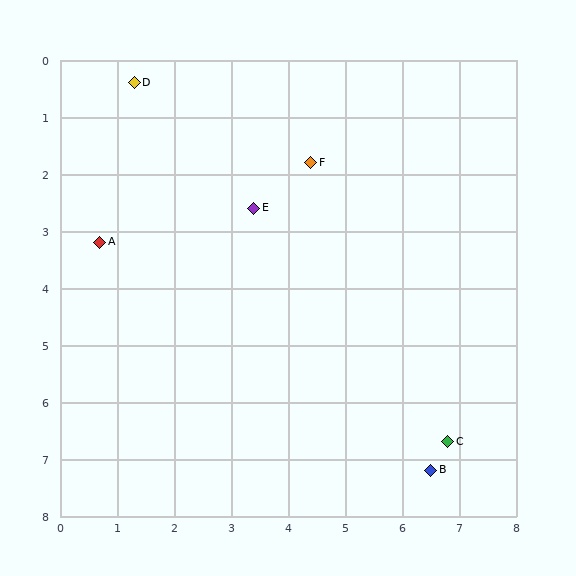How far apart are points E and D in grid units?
Points E and D are about 3.0 grid units apart.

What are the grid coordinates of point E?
Point E is at approximately (3.4, 2.6).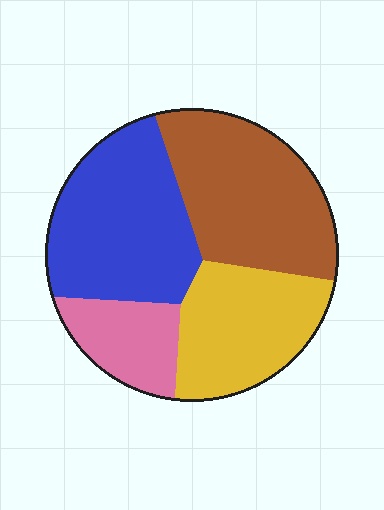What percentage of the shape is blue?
Blue takes up about one third (1/3) of the shape.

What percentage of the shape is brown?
Brown covers about 30% of the shape.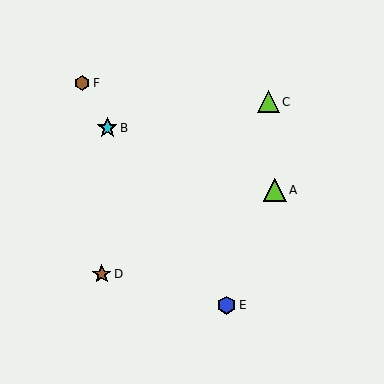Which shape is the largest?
The lime triangle (labeled A) is the largest.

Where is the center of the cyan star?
The center of the cyan star is at (107, 128).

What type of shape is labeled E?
Shape E is a blue hexagon.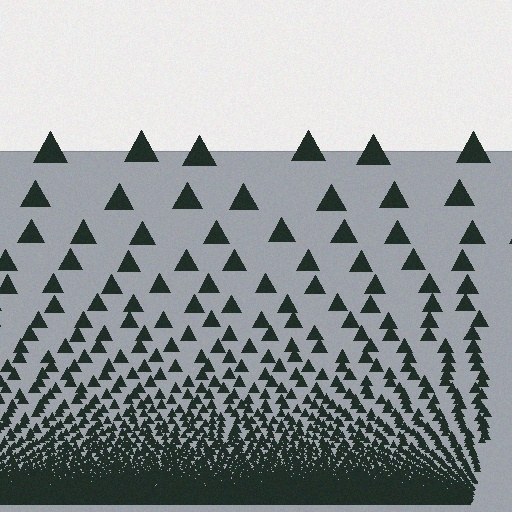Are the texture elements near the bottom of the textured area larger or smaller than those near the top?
Smaller. The gradient is inverted — elements near the bottom are smaller and denser.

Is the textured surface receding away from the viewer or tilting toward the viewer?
The surface appears to tilt toward the viewer. Texture elements get larger and sparser toward the top.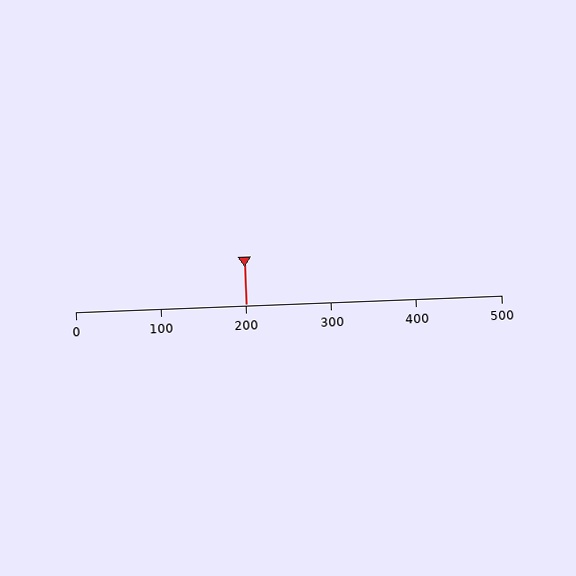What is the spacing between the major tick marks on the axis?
The major ticks are spaced 100 apart.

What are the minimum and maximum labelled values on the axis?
The axis runs from 0 to 500.